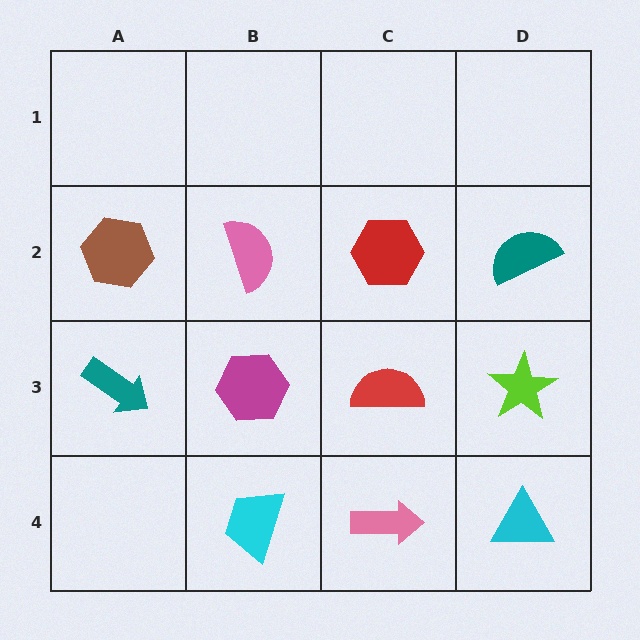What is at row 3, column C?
A red semicircle.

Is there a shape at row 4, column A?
No, that cell is empty.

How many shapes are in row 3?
4 shapes.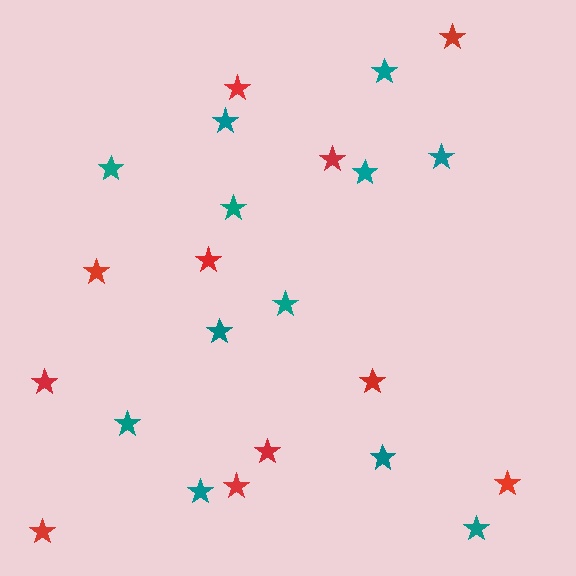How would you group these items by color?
There are 2 groups: one group of teal stars (12) and one group of red stars (11).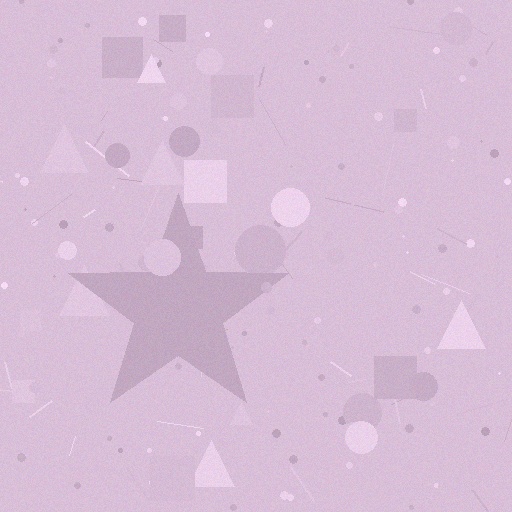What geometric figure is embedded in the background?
A star is embedded in the background.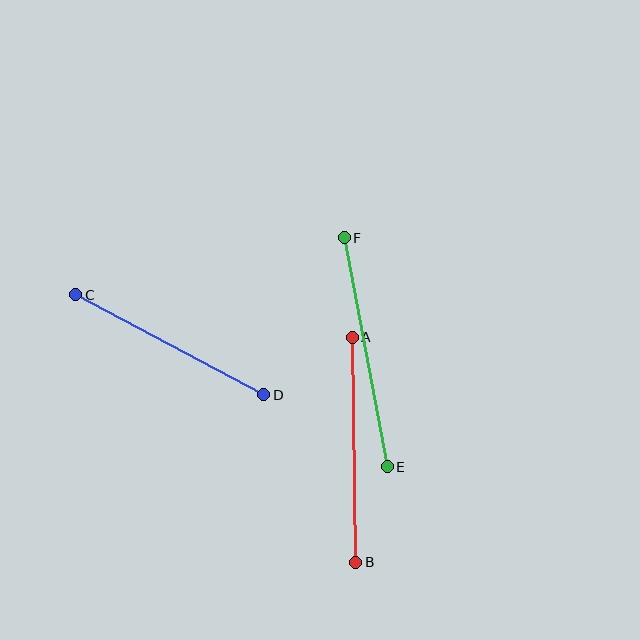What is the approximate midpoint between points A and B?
The midpoint is at approximately (354, 450) pixels.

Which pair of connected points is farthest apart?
Points E and F are farthest apart.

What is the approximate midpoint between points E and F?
The midpoint is at approximately (366, 352) pixels.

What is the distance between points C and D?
The distance is approximately 213 pixels.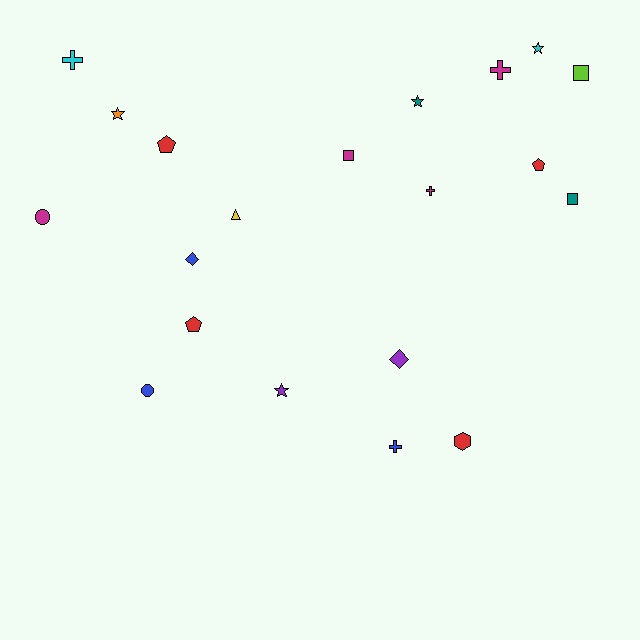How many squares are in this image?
There are 3 squares.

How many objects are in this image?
There are 20 objects.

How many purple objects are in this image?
There are 2 purple objects.